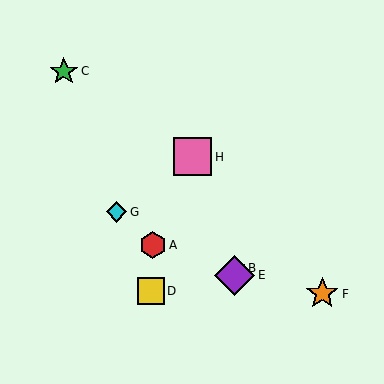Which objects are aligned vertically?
Objects B, E are aligned vertically.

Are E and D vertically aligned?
No, E is at x≈235 and D is at x≈151.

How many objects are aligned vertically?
2 objects (B, E) are aligned vertically.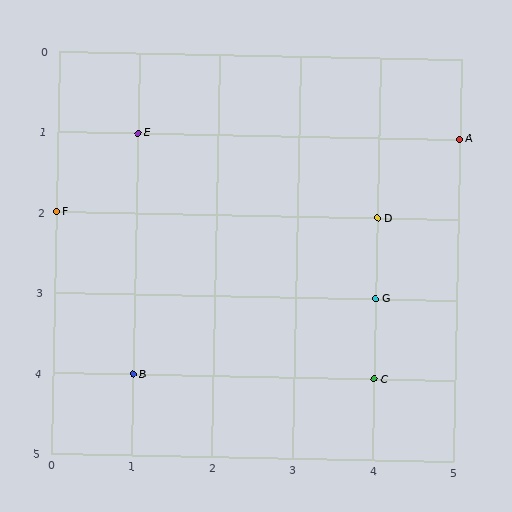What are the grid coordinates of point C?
Point C is at grid coordinates (4, 4).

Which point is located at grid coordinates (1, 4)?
Point B is at (1, 4).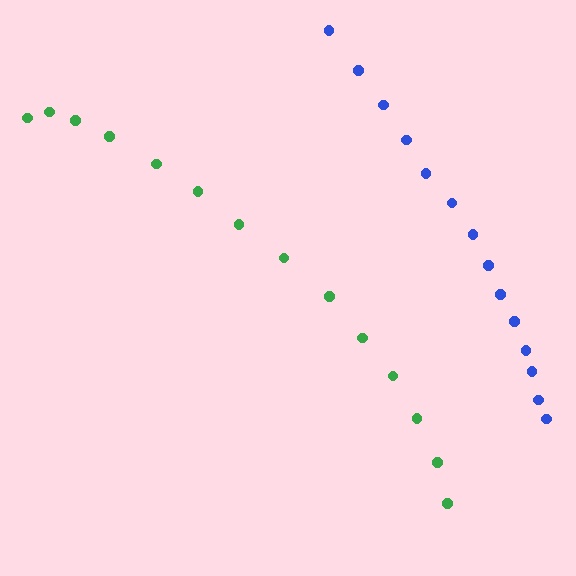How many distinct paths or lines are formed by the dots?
There are 2 distinct paths.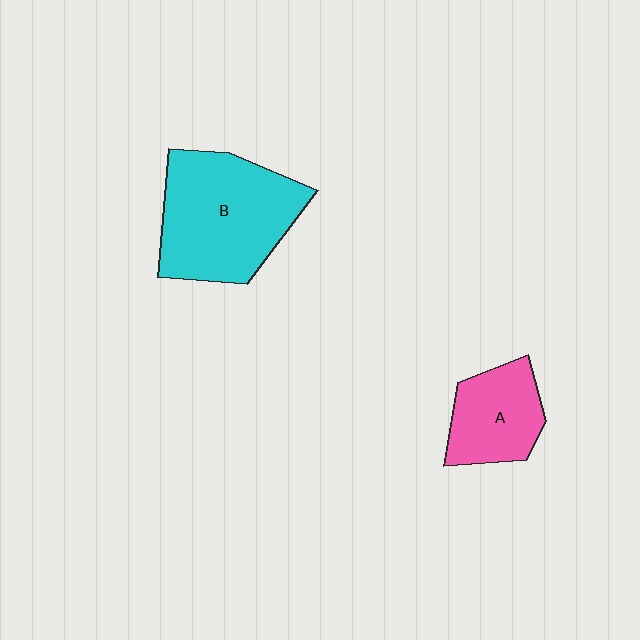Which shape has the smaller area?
Shape A (pink).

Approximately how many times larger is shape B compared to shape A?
Approximately 1.9 times.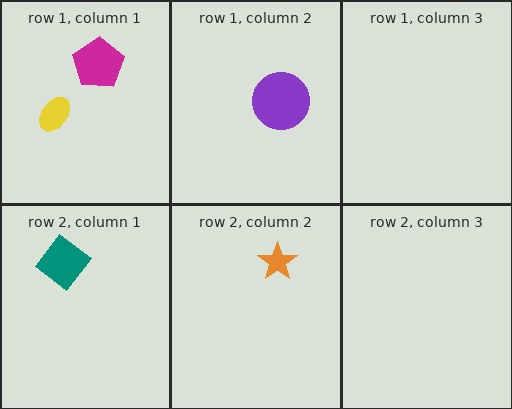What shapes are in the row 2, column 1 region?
The teal diamond.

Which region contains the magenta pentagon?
The row 1, column 1 region.